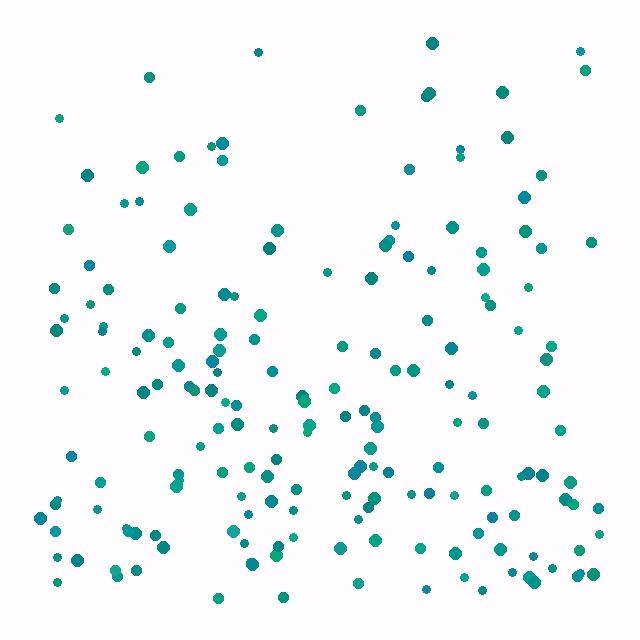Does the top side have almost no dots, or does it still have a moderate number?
Still a moderate number, just noticeably fewer than the bottom.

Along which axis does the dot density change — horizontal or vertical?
Vertical.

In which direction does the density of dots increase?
From top to bottom, with the bottom side densest.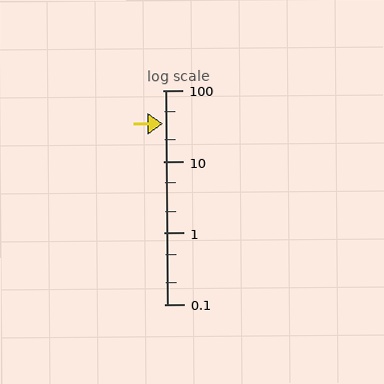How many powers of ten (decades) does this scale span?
The scale spans 3 decades, from 0.1 to 100.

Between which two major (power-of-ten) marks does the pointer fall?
The pointer is between 10 and 100.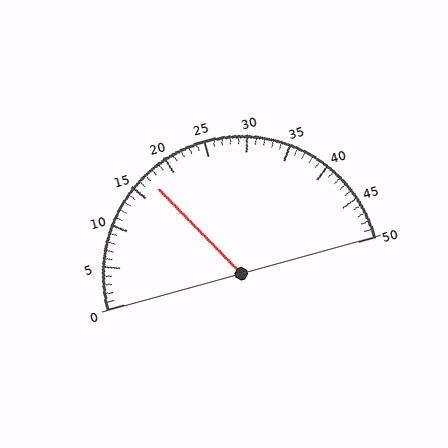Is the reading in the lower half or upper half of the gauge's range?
The reading is in the lower half of the range (0 to 50).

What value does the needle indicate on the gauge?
The needle indicates approximately 17.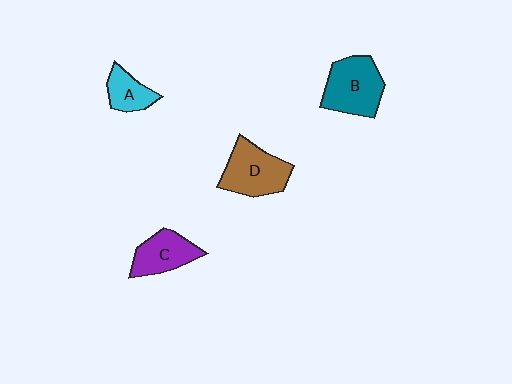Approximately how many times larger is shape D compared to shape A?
Approximately 1.8 times.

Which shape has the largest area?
Shape B (teal).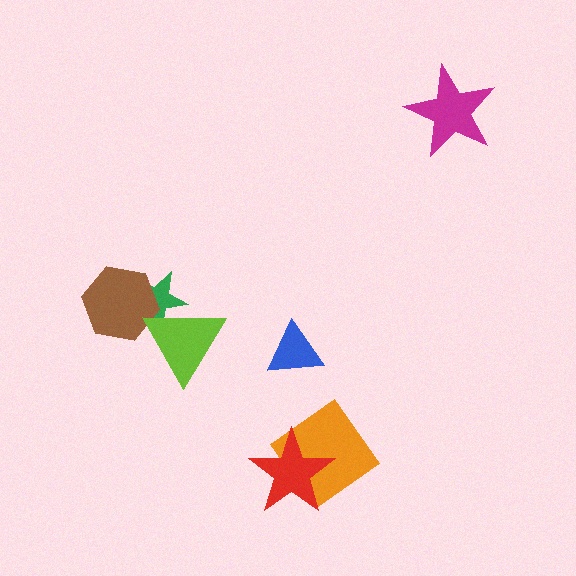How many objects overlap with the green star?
2 objects overlap with the green star.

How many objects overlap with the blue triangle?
0 objects overlap with the blue triangle.